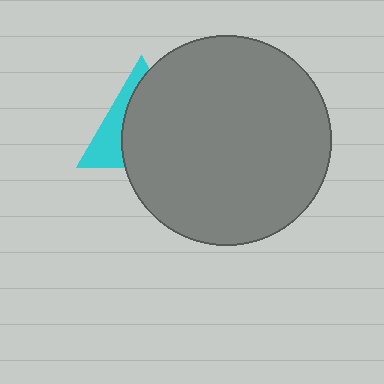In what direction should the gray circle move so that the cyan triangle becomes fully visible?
The gray circle should move right. That is the shortest direction to clear the overlap and leave the cyan triangle fully visible.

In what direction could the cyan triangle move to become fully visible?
The cyan triangle could move left. That would shift it out from behind the gray circle entirely.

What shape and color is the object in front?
The object in front is a gray circle.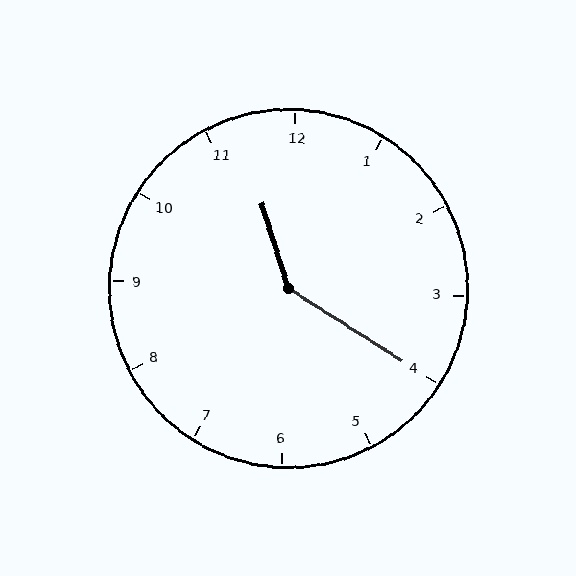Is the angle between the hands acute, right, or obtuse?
It is obtuse.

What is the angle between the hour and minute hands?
Approximately 140 degrees.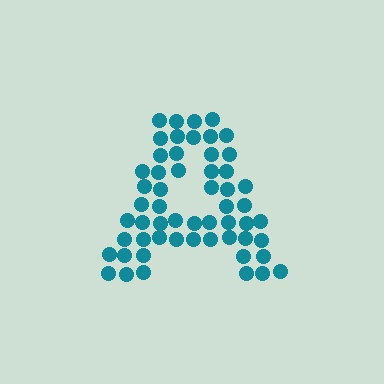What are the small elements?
The small elements are circles.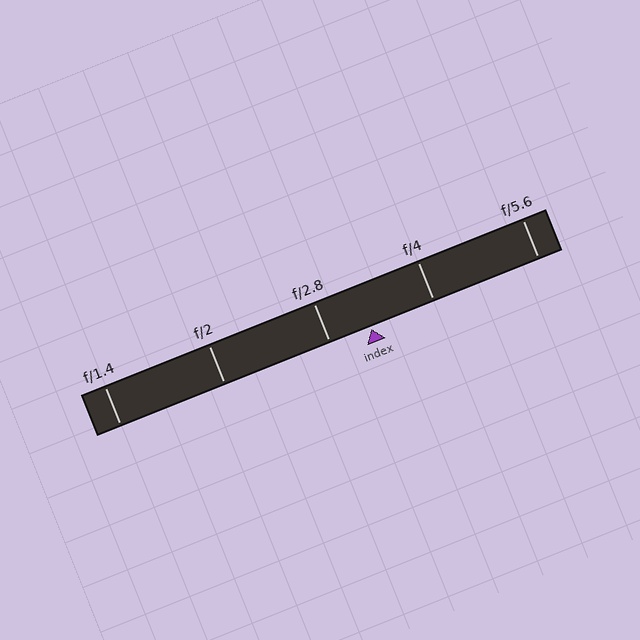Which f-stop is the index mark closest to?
The index mark is closest to f/2.8.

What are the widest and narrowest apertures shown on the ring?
The widest aperture shown is f/1.4 and the narrowest is f/5.6.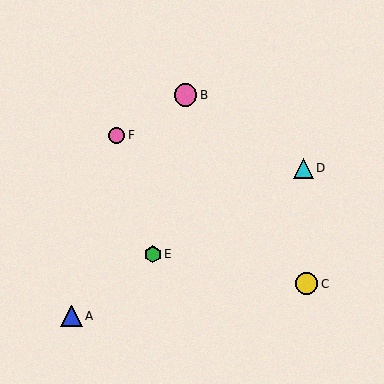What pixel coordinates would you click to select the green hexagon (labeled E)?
Click at (153, 254) to select the green hexagon E.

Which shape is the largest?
The pink circle (labeled B) is the largest.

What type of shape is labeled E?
Shape E is a green hexagon.